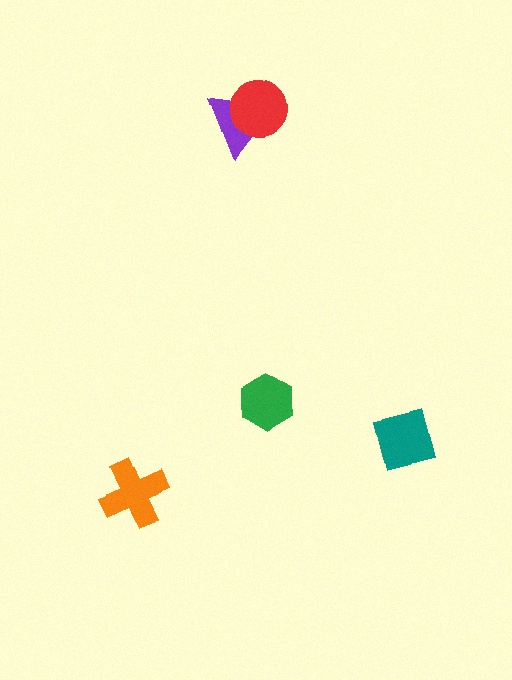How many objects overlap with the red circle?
1 object overlaps with the red circle.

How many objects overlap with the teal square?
0 objects overlap with the teal square.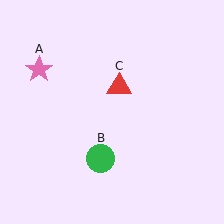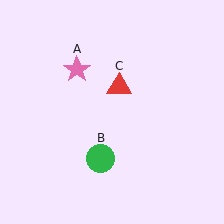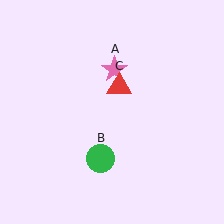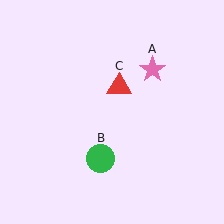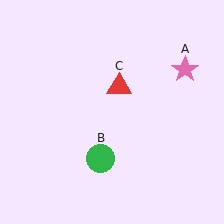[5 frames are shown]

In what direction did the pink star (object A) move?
The pink star (object A) moved right.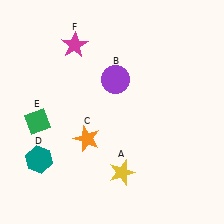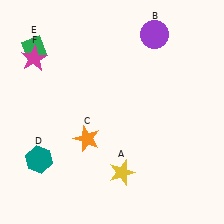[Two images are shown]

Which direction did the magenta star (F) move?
The magenta star (F) moved left.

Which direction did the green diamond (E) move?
The green diamond (E) moved up.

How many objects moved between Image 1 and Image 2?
3 objects moved between the two images.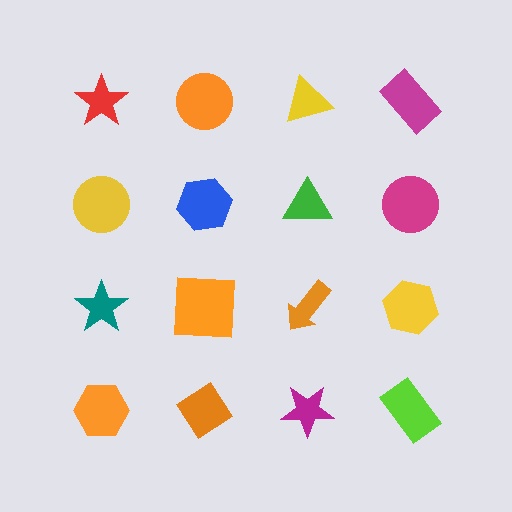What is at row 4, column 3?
A magenta star.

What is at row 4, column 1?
An orange hexagon.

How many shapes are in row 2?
4 shapes.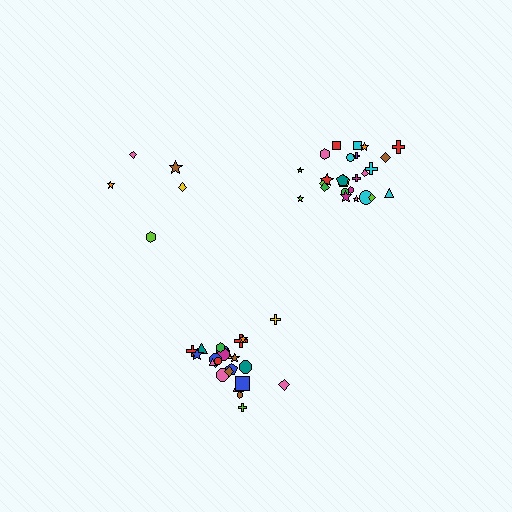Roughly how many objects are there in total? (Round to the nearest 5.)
Roughly 55 objects in total.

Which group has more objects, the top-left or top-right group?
The top-right group.